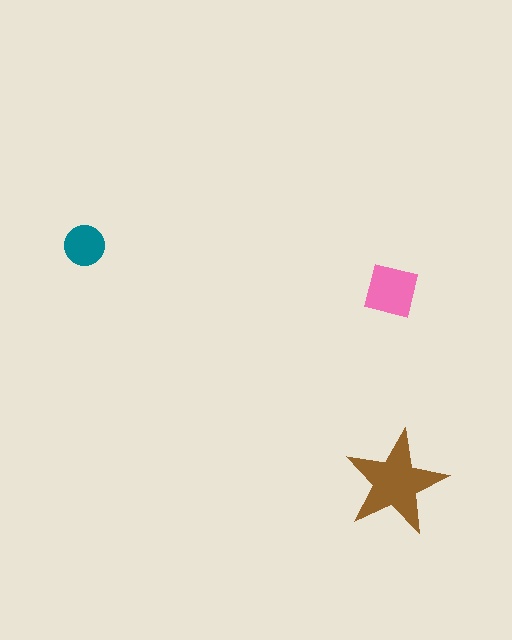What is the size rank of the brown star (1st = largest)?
1st.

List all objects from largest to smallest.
The brown star, the pink square, the teal circle.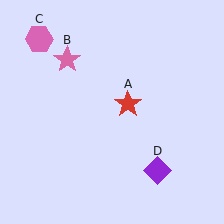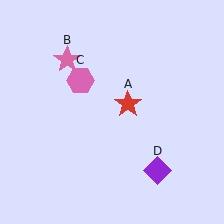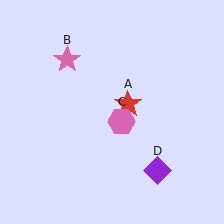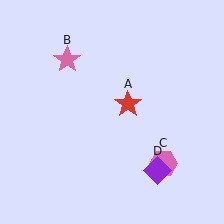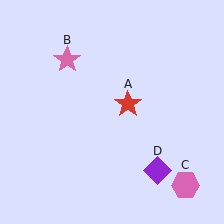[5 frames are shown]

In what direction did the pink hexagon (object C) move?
The pink hexagon (object C) moved down and to the right.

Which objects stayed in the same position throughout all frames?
Red star (object A) and pink star (object B) and purple diamond (object D) remained stationary.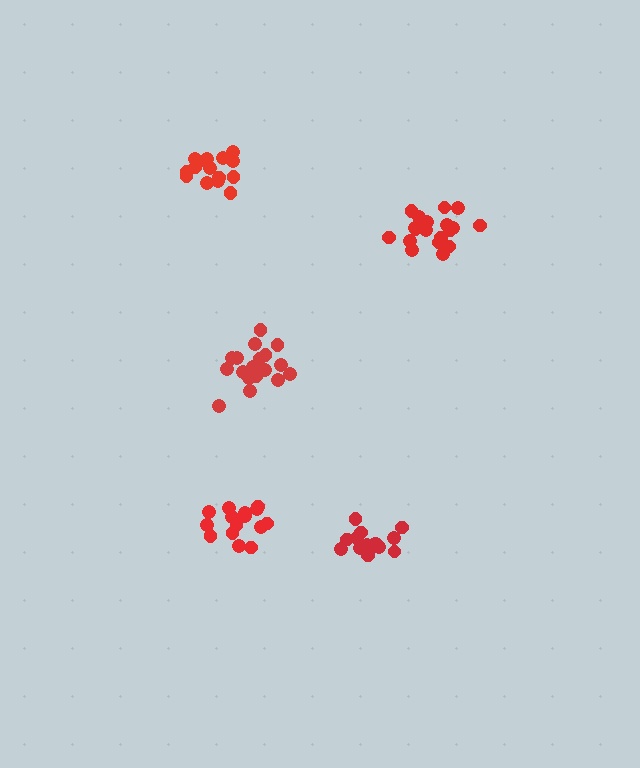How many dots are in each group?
Group 1: 20 dots, Group 2: 15 dots, Group 3: 19 dots, Group 4: 15 dots, Group 5: 15 dots (84 total).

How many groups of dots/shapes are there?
There are 5 groups.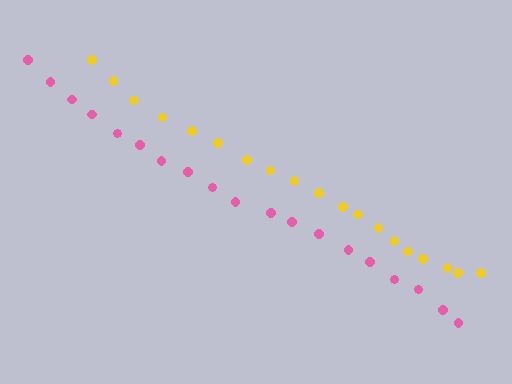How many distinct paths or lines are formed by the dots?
There are 2 distinct paths.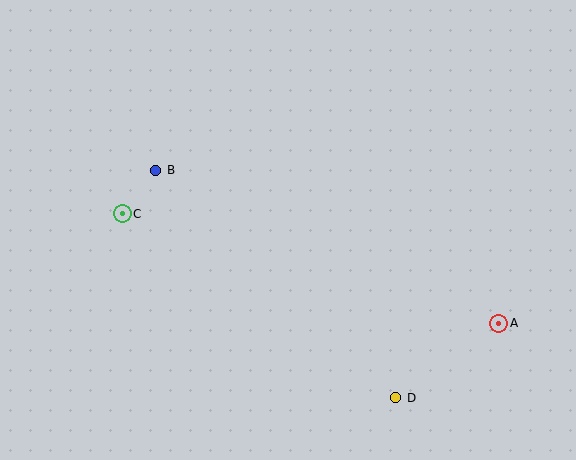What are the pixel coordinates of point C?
Point C is at (122, 214).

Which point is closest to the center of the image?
Point B at (156, 170) is closest to the center.